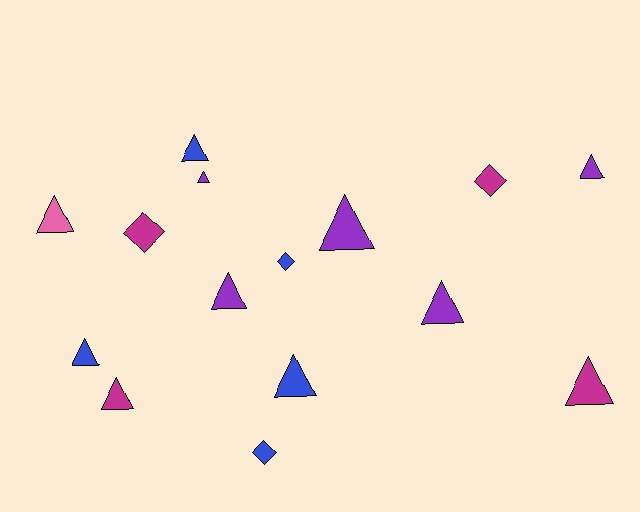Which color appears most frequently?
Purple, with 5 objects.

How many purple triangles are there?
There are 5 purple triangles.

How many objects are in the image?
There are 15 objects.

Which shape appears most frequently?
Triangle, with 11 objects.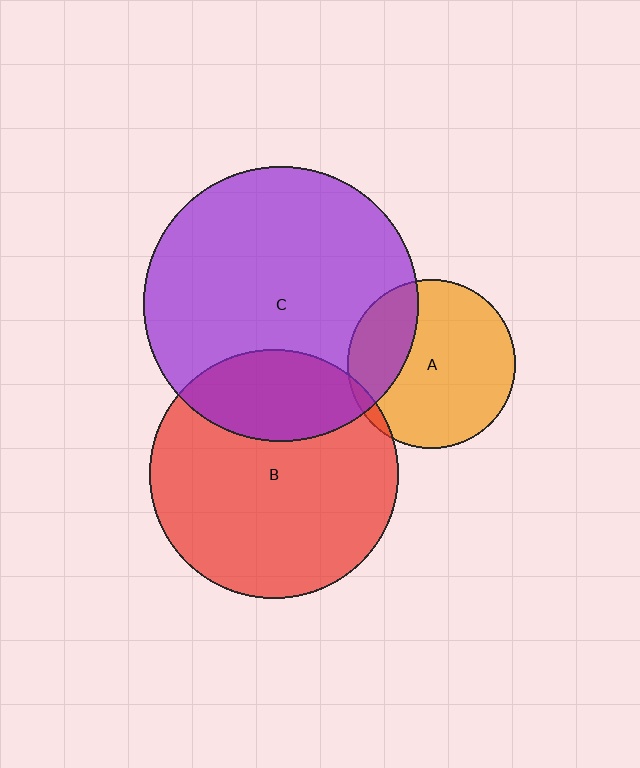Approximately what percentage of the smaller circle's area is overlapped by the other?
Approximately 25%.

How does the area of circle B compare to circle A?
Approximately 2.2 times.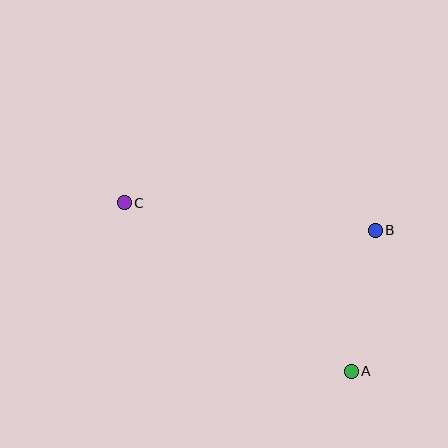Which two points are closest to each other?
Points A and B are closest to each other.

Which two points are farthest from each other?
Points A and C are farthest from each other.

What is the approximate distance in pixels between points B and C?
The distance between B and C is approximately 253 pixels.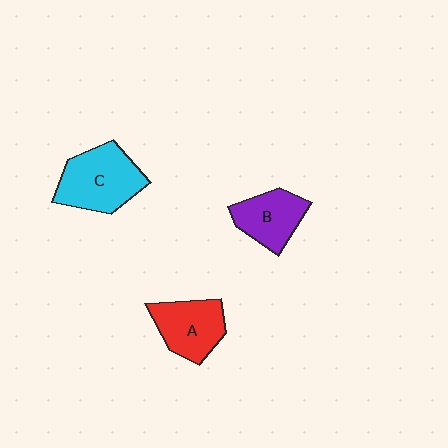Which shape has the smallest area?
Shape B (purple).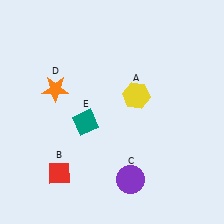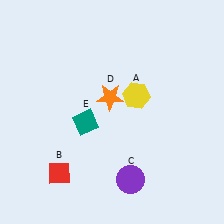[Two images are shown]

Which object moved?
The orange star (D) moved right.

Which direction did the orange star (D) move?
The orange star (D) moved right.